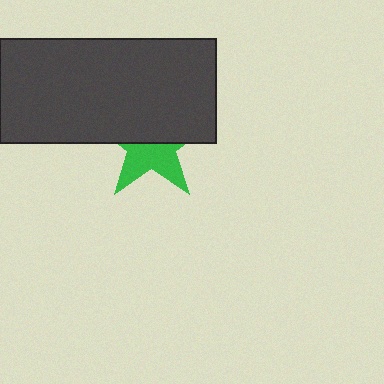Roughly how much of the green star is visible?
About half of it is visible (roughly 46%).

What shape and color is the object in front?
The object in front is a dark gray rectangle.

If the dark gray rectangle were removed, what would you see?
You would see the complete green star.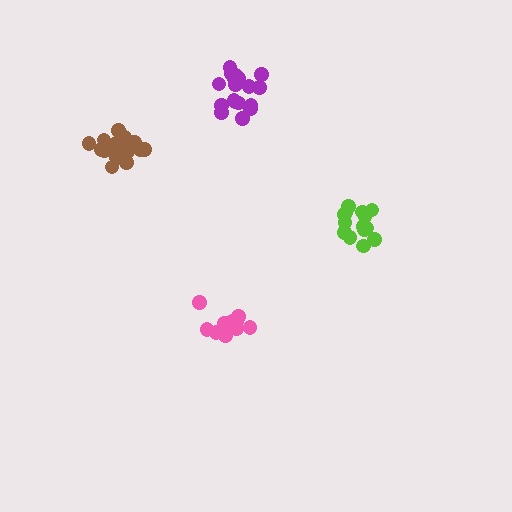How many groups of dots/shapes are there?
There are 4 groups.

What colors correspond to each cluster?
The clusters are colored: pink, lime, purple, brown.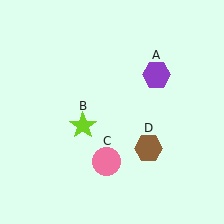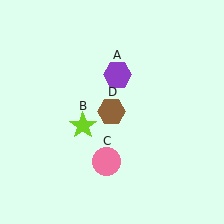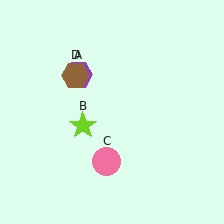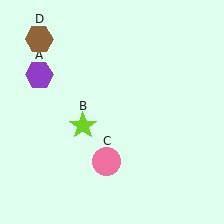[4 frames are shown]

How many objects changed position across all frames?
2 objects changed position: purple hexagon (object A), brown hexagon (object D).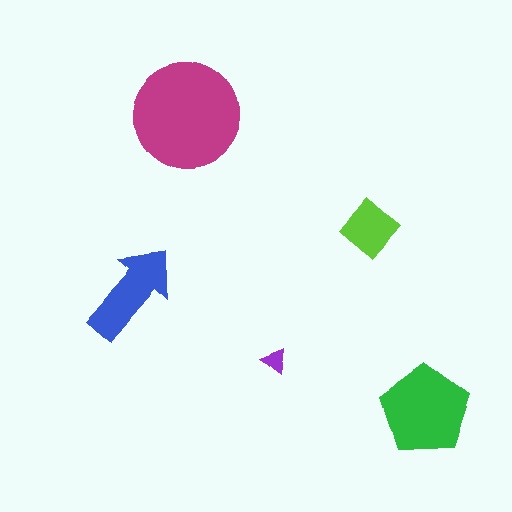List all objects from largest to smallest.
The magenta circle, the green pentagon, the blue arrow, the lime diamond, the purple triangle.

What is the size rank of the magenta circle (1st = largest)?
1st.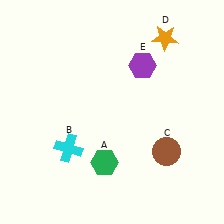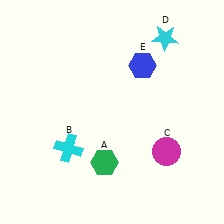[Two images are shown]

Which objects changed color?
C changed from brown to magenta. D changed from orange to cyan. E changed from purple to blue.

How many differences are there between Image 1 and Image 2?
There are 3 differences between the two images.